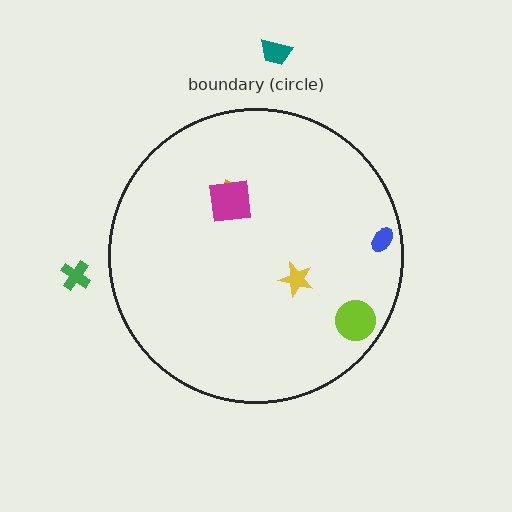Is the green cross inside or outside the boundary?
Outside.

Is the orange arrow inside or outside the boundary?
Inside.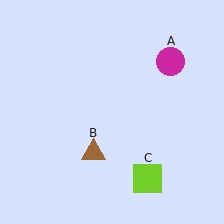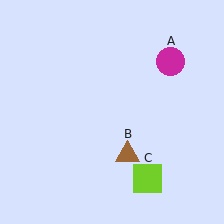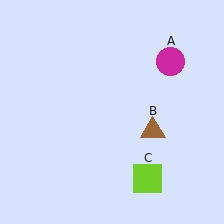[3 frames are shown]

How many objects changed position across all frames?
1 object changed position: brown triangle (object B).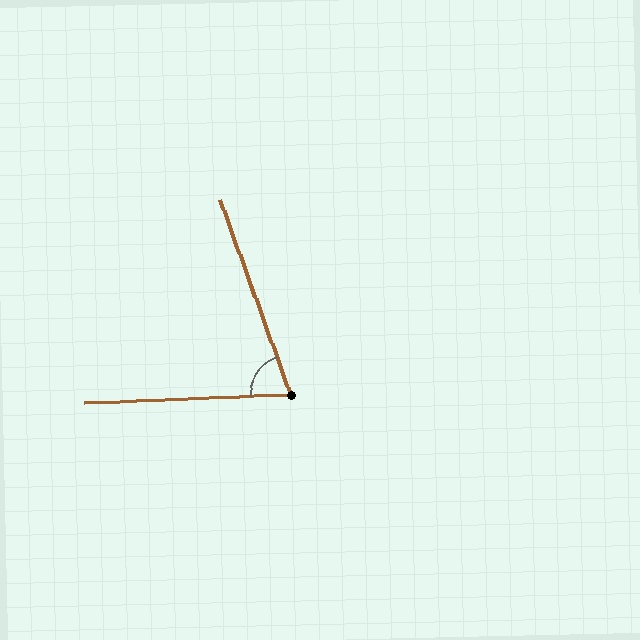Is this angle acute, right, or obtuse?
It is acute.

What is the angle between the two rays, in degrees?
Approximately 73 degrees.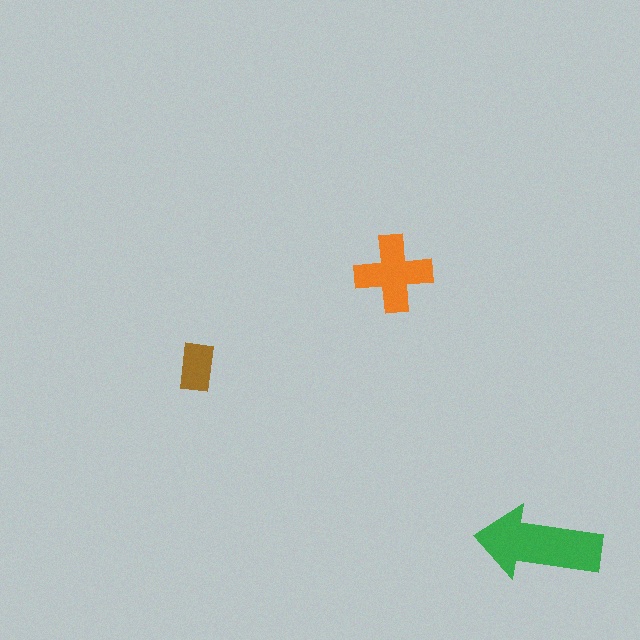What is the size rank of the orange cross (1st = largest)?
2nd.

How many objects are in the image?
There are 3 objects in the image.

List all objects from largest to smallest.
The green arrow, the orange cross, the brown rectangle.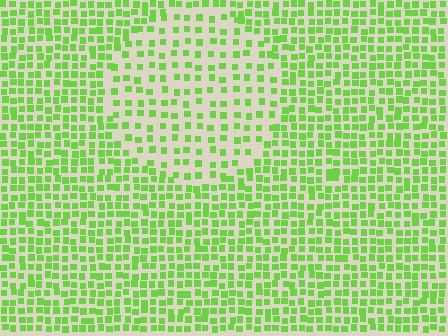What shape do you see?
I see a circle.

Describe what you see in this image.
The image contains small lime elements arranged at two different densities. A circle-shaped region is visible where the elements are less densely packed than the surrounding area.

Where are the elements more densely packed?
The elements are more densely packed outside the circle boundary.